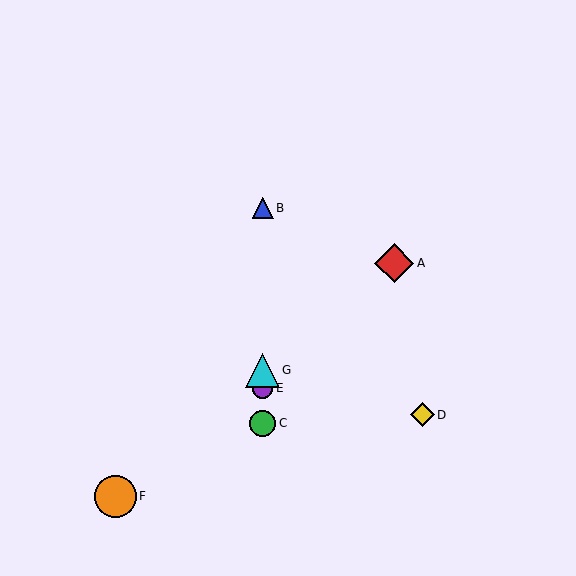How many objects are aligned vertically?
4 objects (B, C, E, G) are aligned vertically.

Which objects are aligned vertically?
Objects B, C, E, G are aligned vertically.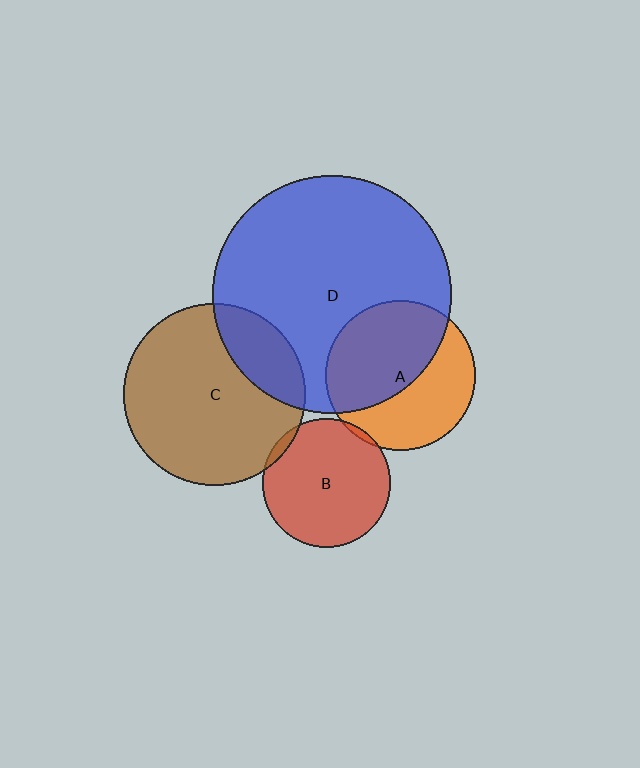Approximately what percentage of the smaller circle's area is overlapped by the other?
Approximately 5%.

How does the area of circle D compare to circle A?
Approximately 2.5 times.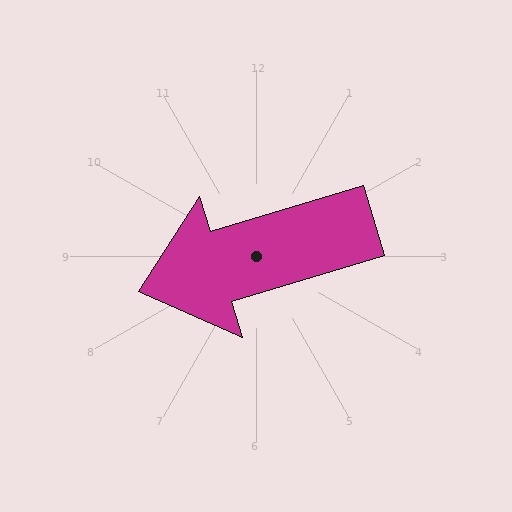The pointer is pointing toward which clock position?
Roughly 8 o'clock.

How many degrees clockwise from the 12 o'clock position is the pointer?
Approximately 253 degrees.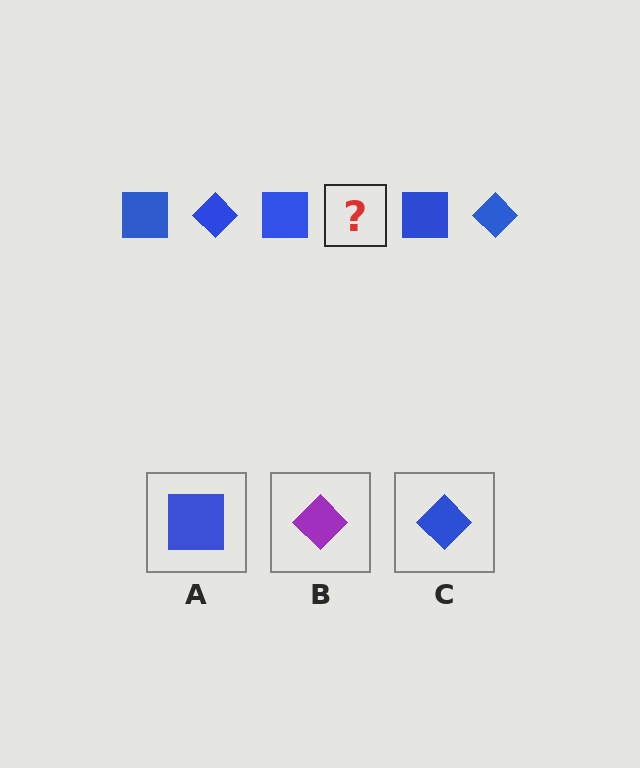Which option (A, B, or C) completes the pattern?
C.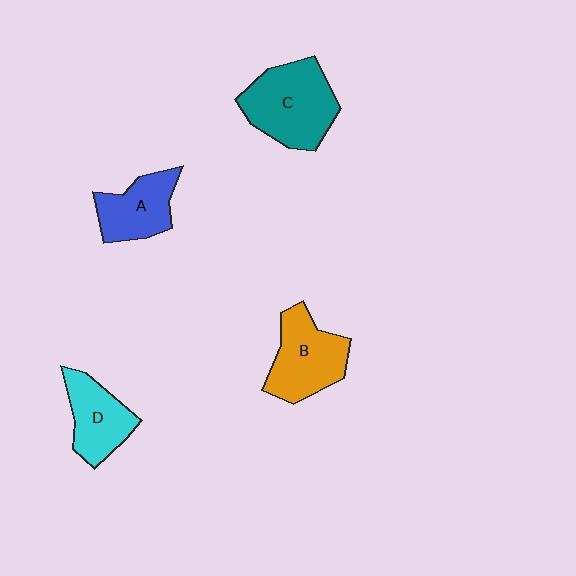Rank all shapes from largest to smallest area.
From largest to smallest: C (teal), B (orange), D (cyan), A (blue).